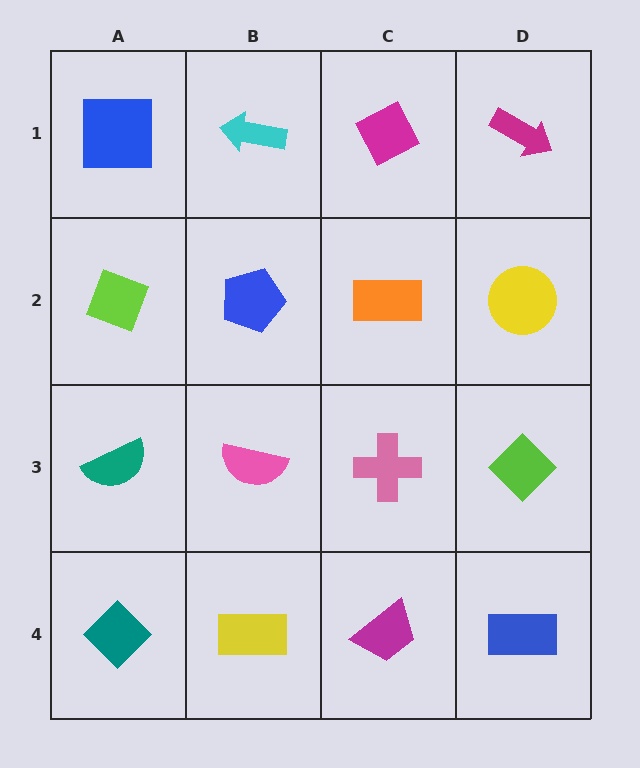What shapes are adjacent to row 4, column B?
A pink semicircle (row 3, column B), a teal diamond (row 4, column A), a magenta trapezoid (row 4, column C).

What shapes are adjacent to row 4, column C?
A pink cross (row 3, column C), a yellow rectangle (row 4, column B), a blue rectangle (row 4, column D).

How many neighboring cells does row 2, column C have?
4.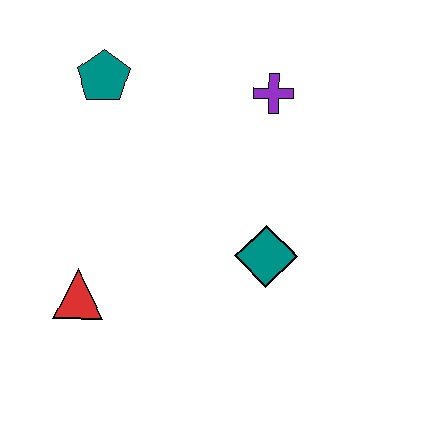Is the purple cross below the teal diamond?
No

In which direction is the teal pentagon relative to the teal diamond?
The teal pentagon is above the teal diamond.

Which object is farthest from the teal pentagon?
The teal diamond is farthest from the teal pentagon.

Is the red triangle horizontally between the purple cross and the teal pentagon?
No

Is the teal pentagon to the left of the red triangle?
No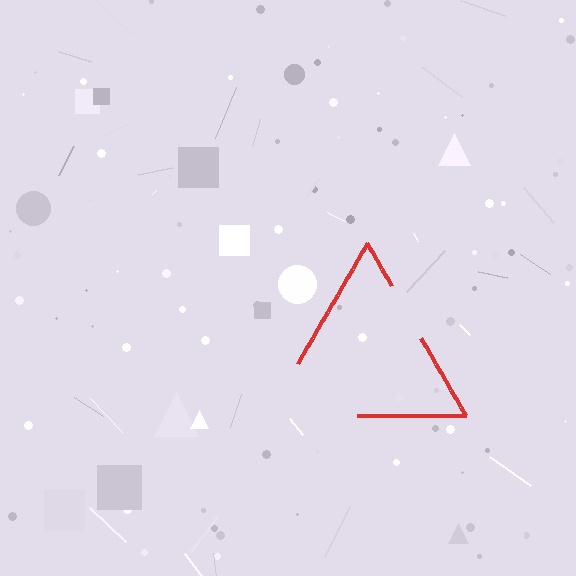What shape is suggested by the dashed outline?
The dashed outline suggests a triangle.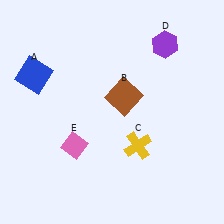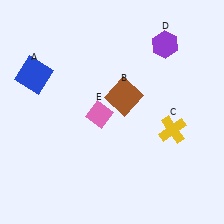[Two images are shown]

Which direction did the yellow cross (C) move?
The yellow cross (C) moved right.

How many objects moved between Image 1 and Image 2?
2 objects moved between the two images.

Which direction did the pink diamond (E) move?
The pink diamond (E) moved up.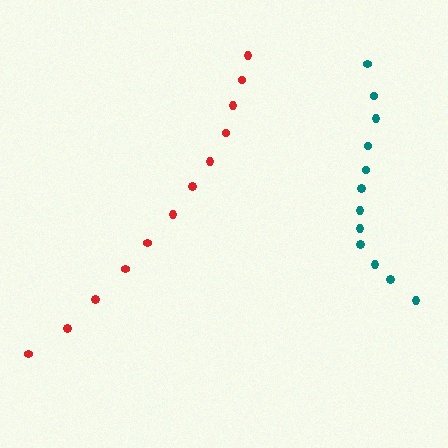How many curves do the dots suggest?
There are 2 distinct paths.